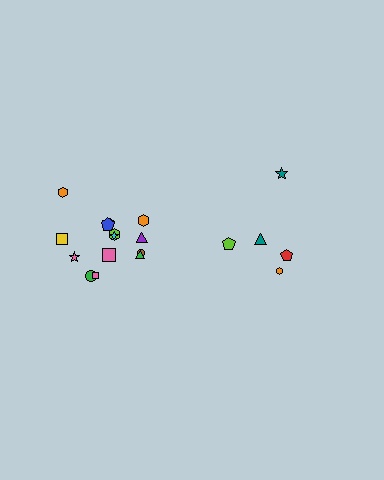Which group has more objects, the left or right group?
The left group.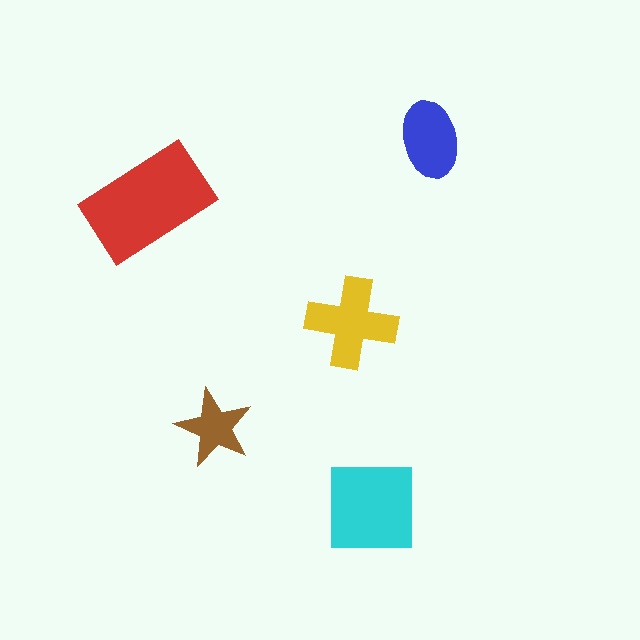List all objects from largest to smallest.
The red rectangle, the cyan square, the yellow cross, the blue ellipse, the brown star.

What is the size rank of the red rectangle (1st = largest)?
1st.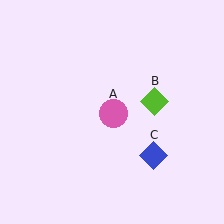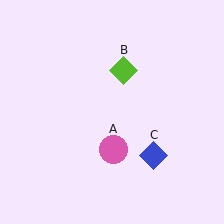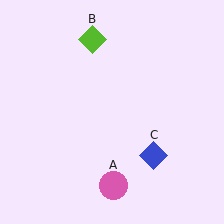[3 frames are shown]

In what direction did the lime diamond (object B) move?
The lime diamond (object B) moved up and to the left.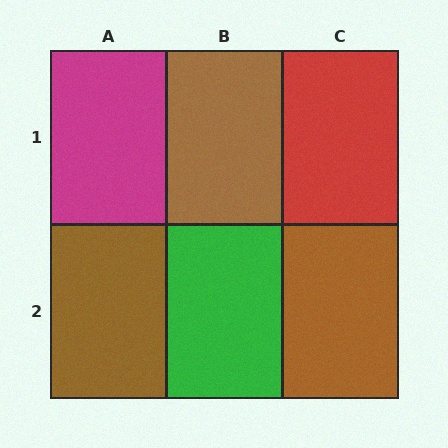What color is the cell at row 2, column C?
Brown.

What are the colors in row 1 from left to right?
Magenta, brown, red.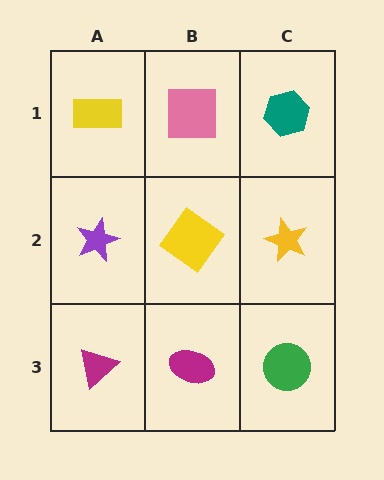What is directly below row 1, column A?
A purple star.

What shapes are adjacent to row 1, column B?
A yellow diamond (row 2, column B), a yellow rectangle (row 1, column A), a teal hexagon (row 1, column C).